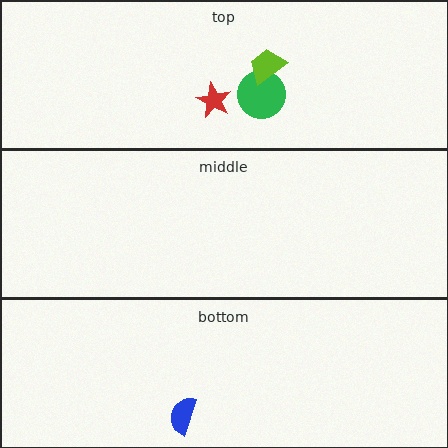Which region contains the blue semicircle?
The bottom region.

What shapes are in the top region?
The red star, the green circle, the lime trapezoid.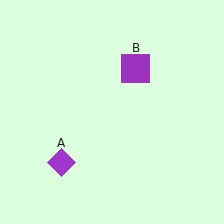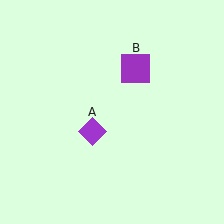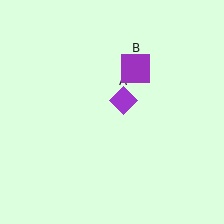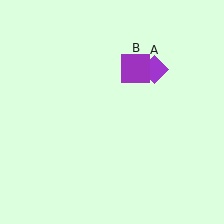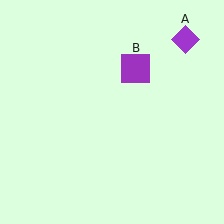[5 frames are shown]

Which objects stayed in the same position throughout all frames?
Purple square (object B) remained stationary.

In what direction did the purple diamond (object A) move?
The purple diamond (object A) moved up and to the right.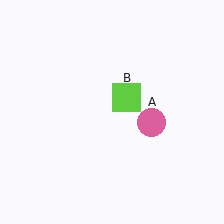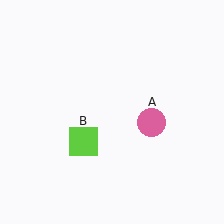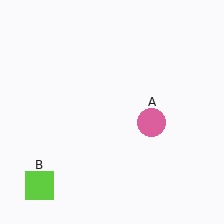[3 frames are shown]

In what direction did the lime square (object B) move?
The lime square (object B) moved down and to the left.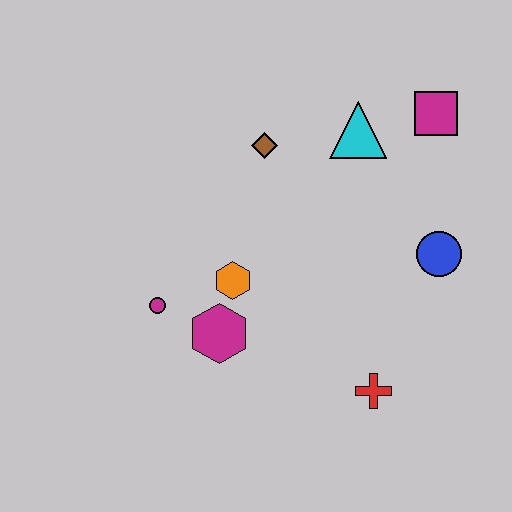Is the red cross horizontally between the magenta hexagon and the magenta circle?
No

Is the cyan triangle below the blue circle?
No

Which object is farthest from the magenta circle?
The magenta square is farthest from the magenta circle.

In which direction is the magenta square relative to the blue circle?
The magenta square is above the blue circle.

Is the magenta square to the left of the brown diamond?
No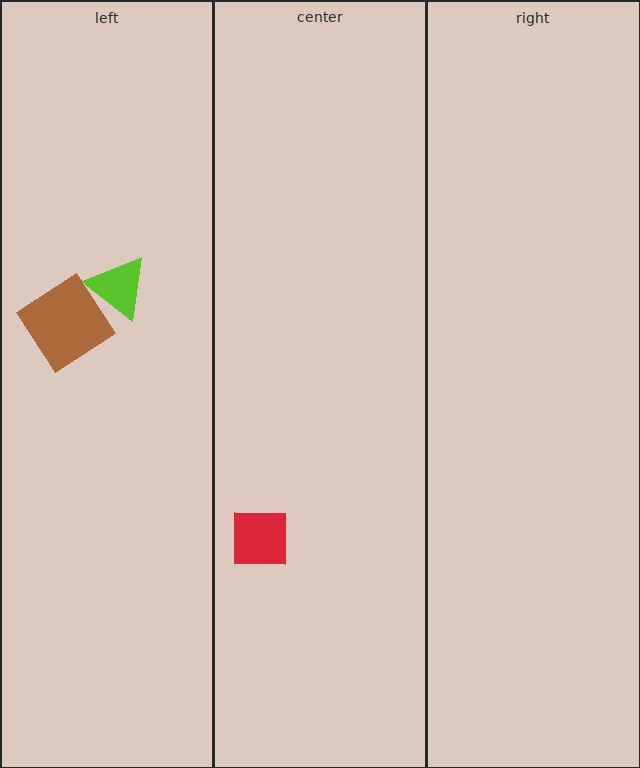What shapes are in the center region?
The red square.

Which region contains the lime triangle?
The left region.